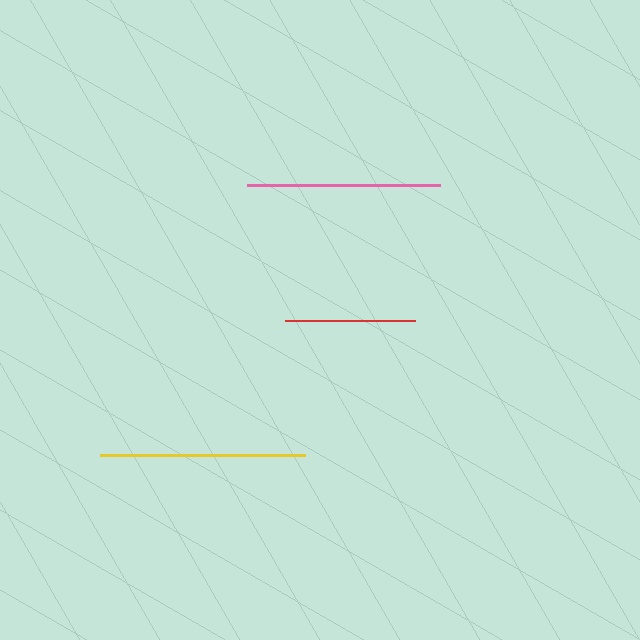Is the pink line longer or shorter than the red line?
The pink line is longer than the red line.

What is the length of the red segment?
The red segment is approximately 130 pixels long.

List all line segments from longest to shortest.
From longest to shortest: yellow, pink, red.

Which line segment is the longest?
The yellow line is the longest at approximately 205 pixels.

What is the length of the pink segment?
The pink segment is approximately 193 pixels long.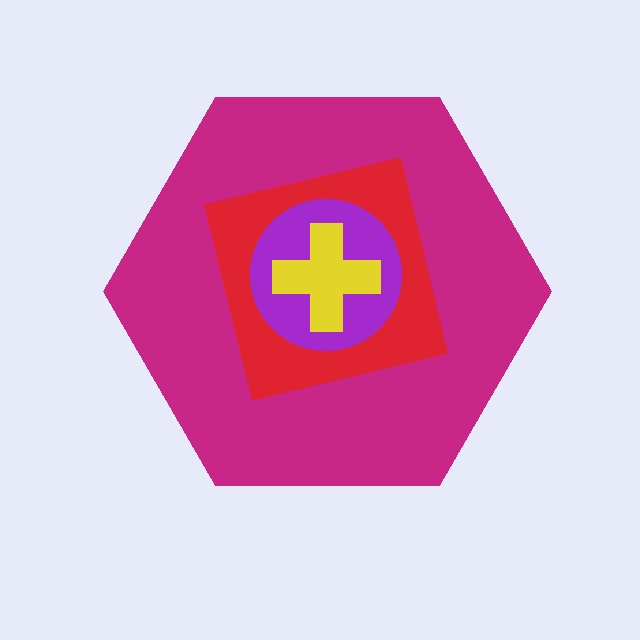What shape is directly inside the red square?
The purple circle.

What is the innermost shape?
The yellow cross.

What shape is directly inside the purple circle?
The yellow cross.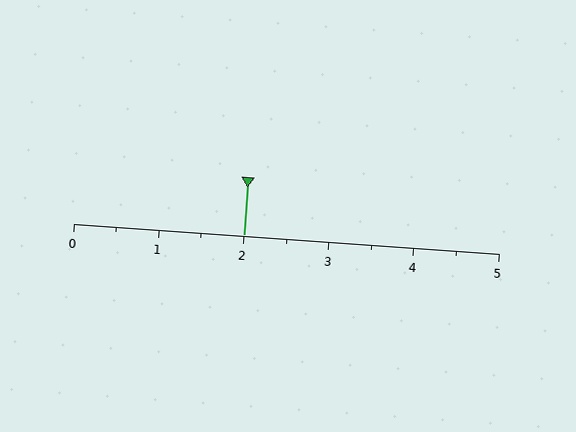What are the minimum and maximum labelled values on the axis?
The axis runs from 0 to 5.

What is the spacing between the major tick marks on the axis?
The major ticks are spaced 1 apart.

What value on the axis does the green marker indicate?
The marker indicates approximately 2.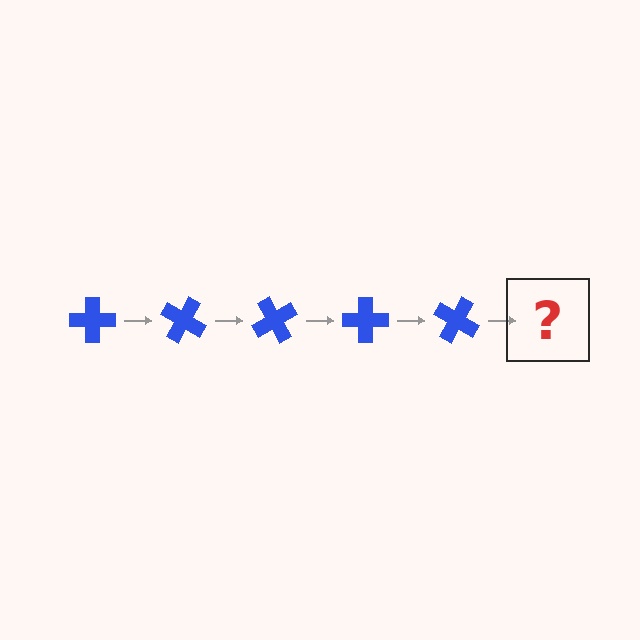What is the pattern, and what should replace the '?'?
The pattern is that the cross rotates 30 degrees each step. The '?' should be a blue cross rotated 150 degrees.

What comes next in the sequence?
The next element should be a blue cross rotated 150 degrees.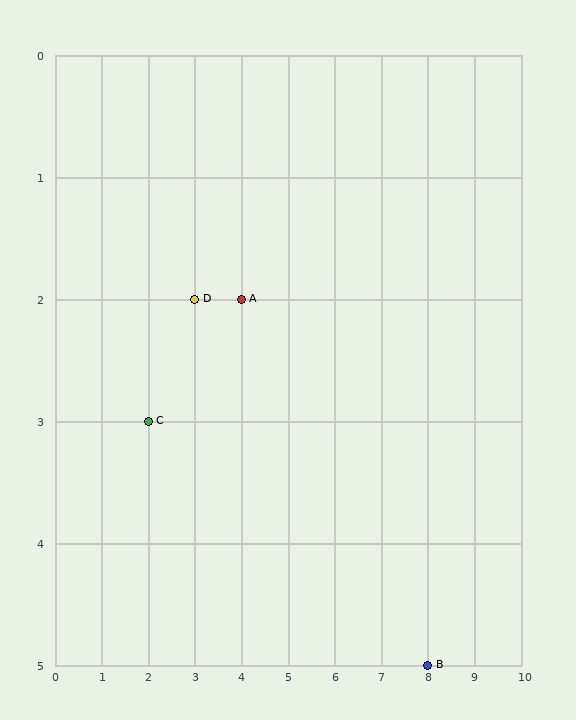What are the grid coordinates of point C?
Point C is at grid coordinates (2, 3).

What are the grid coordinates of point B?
Point B is at grid coordinates (8, 5).